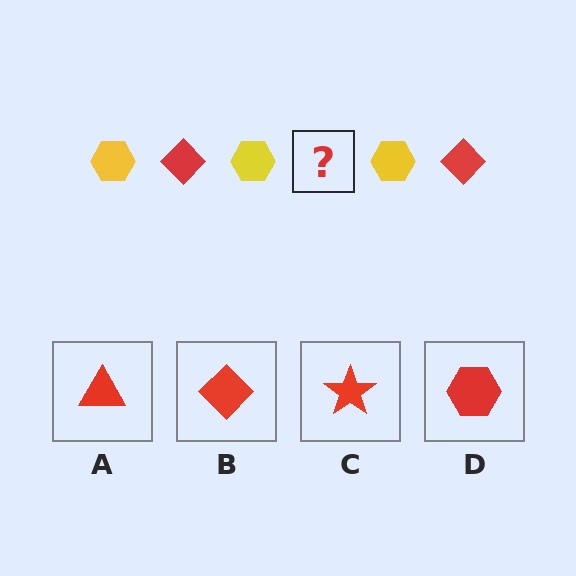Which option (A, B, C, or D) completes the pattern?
B.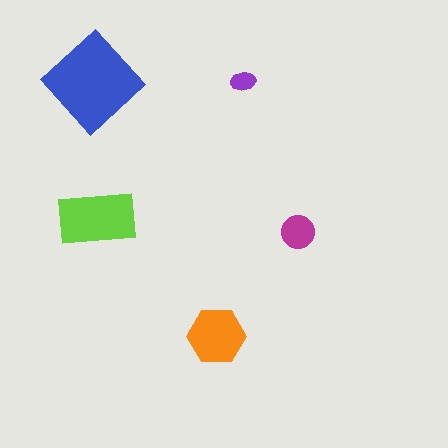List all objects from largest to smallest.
The blue diamond, the lime rectangle, the orange hexagon, the magenta circle, the purple ellipse.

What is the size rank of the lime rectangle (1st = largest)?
2nd.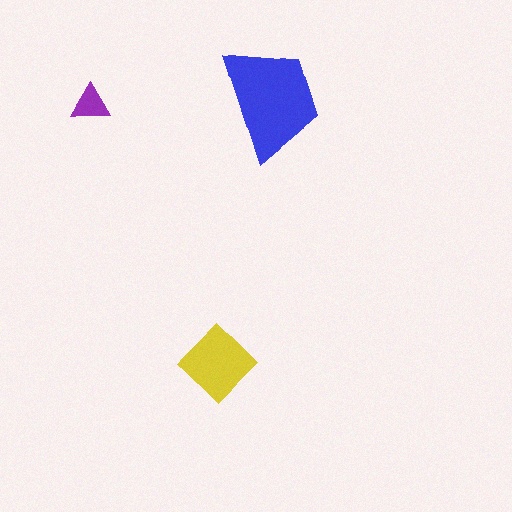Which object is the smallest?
The purple triangle.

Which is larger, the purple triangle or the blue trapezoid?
The blue trapezoid.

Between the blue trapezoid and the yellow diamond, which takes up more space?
The blue trapezoid.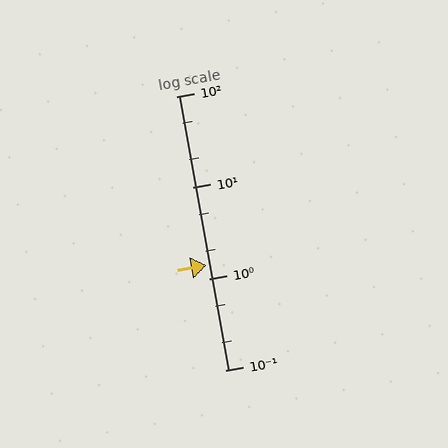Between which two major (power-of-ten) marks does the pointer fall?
The pointer is between 1 and 10.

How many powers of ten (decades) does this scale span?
The scale spans 3 decades, from 0.1 to 100.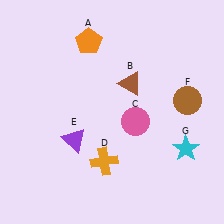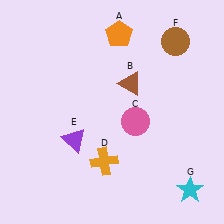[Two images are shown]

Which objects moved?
The objects that moved are: the orange pentagon (A), the brown circle (F), the cyan star (G).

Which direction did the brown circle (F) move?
The brown circle (F) moved up.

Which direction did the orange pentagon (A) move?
The orange pentagon (A) moved right.